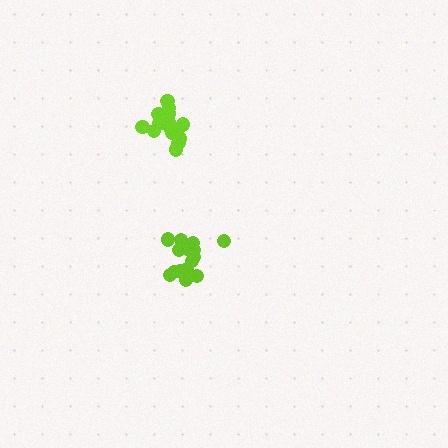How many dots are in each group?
Group 1: 16 dots, Group 2: 15 dots (31 total).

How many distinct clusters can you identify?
There are 2 distinct clusters.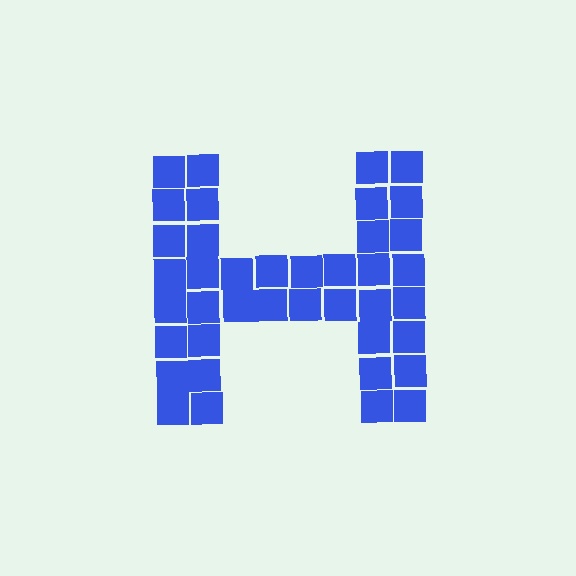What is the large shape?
The large shape is the letter H.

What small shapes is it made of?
It is made of small squares.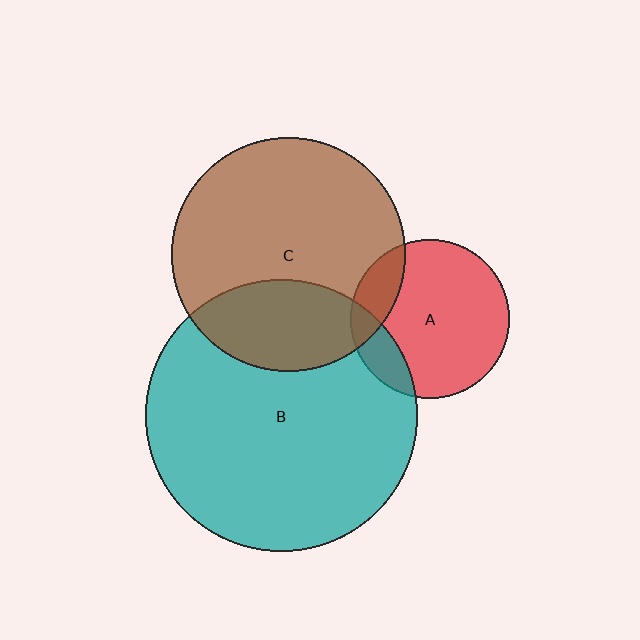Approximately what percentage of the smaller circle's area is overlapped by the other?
Approximately 15%.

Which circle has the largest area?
Circle B (teal).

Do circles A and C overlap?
Yes.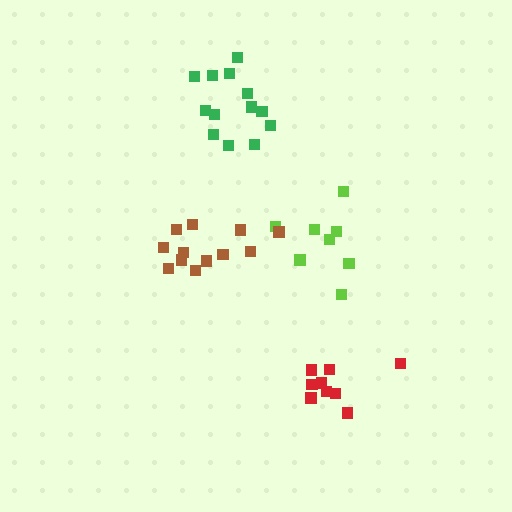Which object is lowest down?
The red cluster is bottommost.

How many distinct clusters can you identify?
There are 4 distinct clusters.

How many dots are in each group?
Group 1: 8 dots, Group 2: 12 dots, Group 3: 13 dots, Group 4: 9 dots (42 total).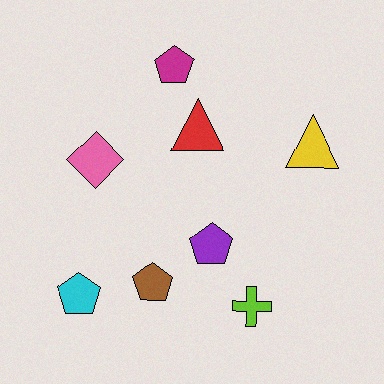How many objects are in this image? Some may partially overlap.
There are 8 objects.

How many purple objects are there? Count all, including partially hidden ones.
There is 1 purple object.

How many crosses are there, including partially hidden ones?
There is 1 cross.